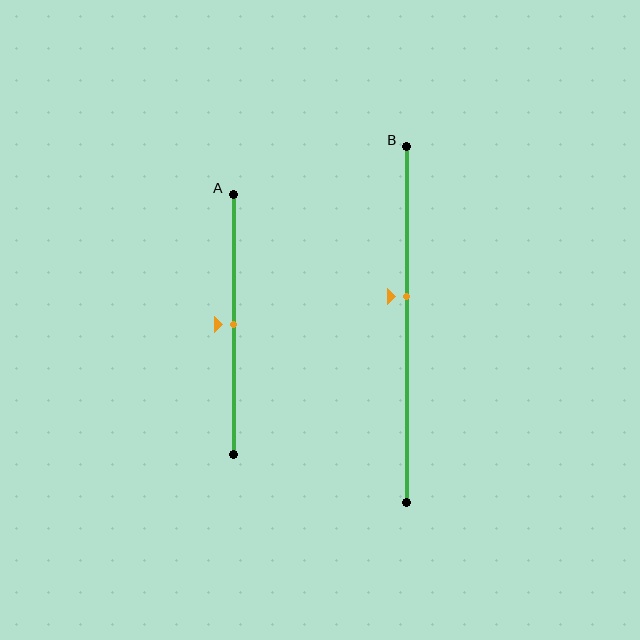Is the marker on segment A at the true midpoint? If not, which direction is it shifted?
Yes, the marker on segment A is at the true midpoint.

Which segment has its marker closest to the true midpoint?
Segment A has its marker closest to the true midpoint.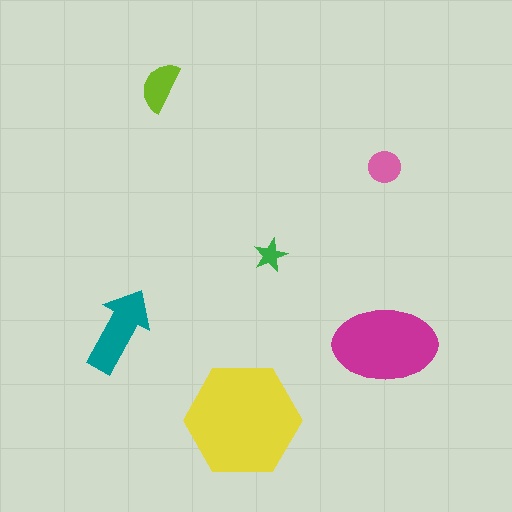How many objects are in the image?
There are 6 objects in the image.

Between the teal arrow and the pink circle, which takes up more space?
The teal arrow.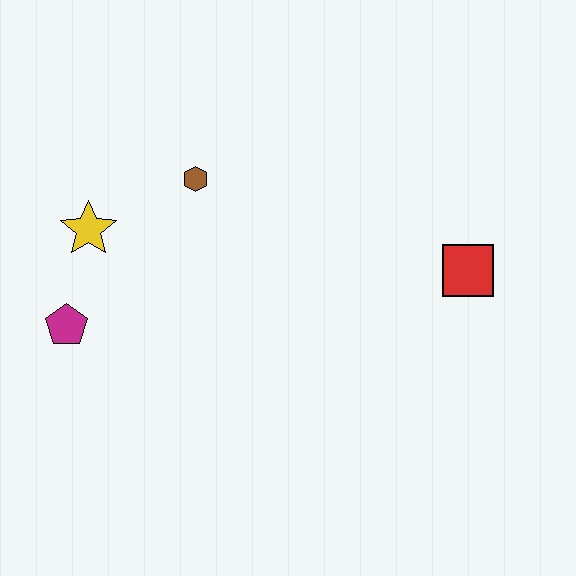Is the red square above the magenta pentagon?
Yes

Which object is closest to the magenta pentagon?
The yellow star is closest to the magenta pentagon.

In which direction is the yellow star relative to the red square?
The yellow star is to the left of the red square.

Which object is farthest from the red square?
The magenta pentagon is farthest from the red square.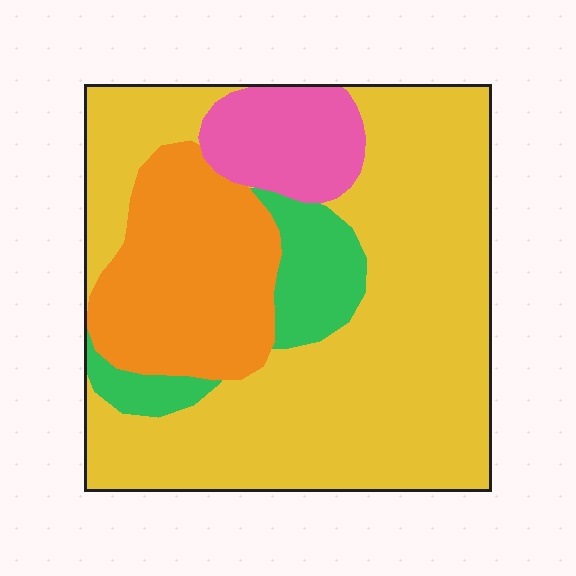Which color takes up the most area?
Yellow, at roughly 60%.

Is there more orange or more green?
Orange.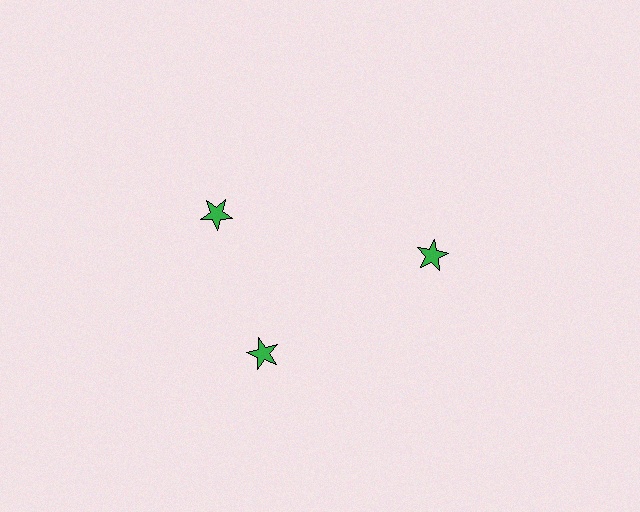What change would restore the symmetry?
The symmetry would be restored by rotating it back into even spacing with its neighbors so that all 3 stars sit at equal angles and equal distance from the center.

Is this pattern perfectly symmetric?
No. The 3 green stars are arranged in a ring, but one element near the 11 o'clock position is rotated out of alignment along the ring, breaking the 3-fold rotational symmetry.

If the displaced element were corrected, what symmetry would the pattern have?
It would have 3-fold rotational symmetry — the pattern would map onto itself every 120 degrees.